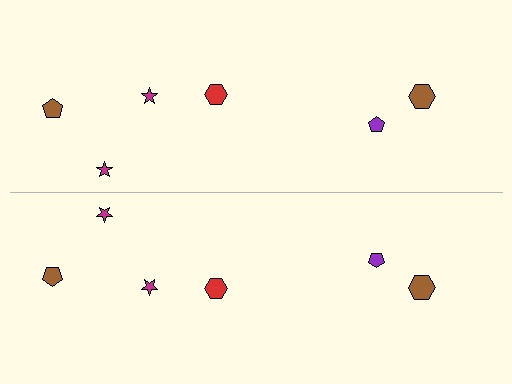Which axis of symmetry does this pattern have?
The pattern has a horizontal axis of symmetry running through the center of the image.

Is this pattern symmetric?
Yes, this pattern has bilateral (reflection) symmetry.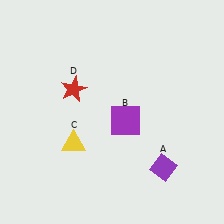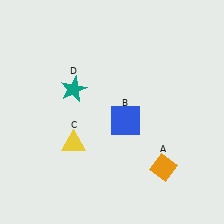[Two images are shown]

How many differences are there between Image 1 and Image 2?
There are 3 differences between the two images.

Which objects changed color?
A changed from purple to orange. B changed from purple to blue. D changed from red to teal.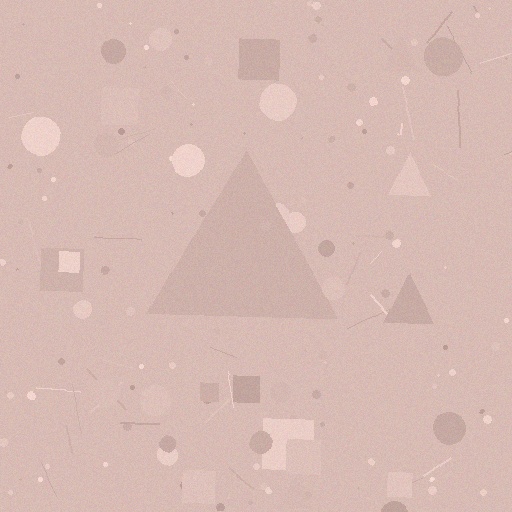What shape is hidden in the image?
A triangle is hidden in the image.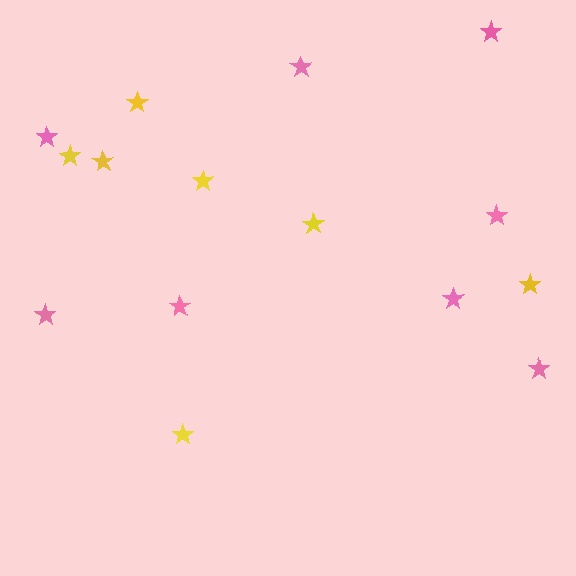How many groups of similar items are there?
There are 2 groups: one group of yellow stars (7) and one group of pink stars (8).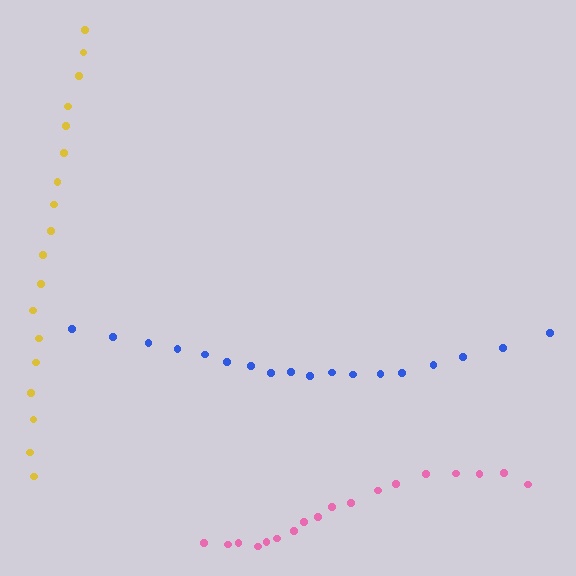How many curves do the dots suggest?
There are 3 distinct paths.